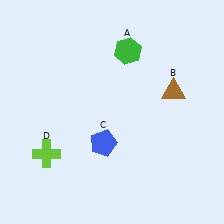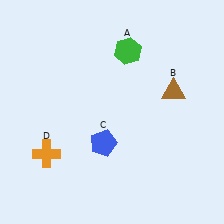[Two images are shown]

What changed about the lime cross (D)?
In Image 1, D is lime. In Image 2, it changed to orange.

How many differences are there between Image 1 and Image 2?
There is 1 difference between the two images.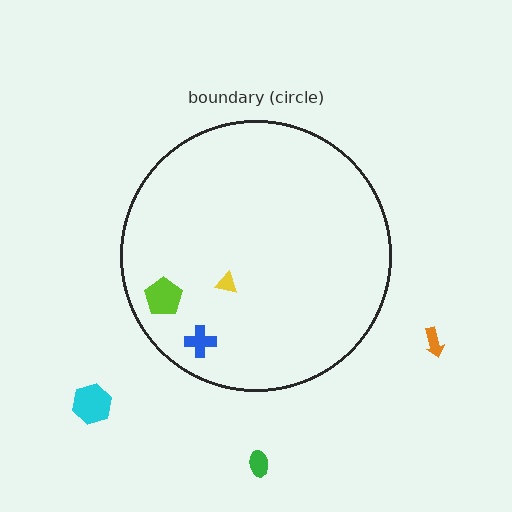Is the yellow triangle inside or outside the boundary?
Inside.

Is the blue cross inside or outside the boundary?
Inside.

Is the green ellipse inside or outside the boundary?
Outside.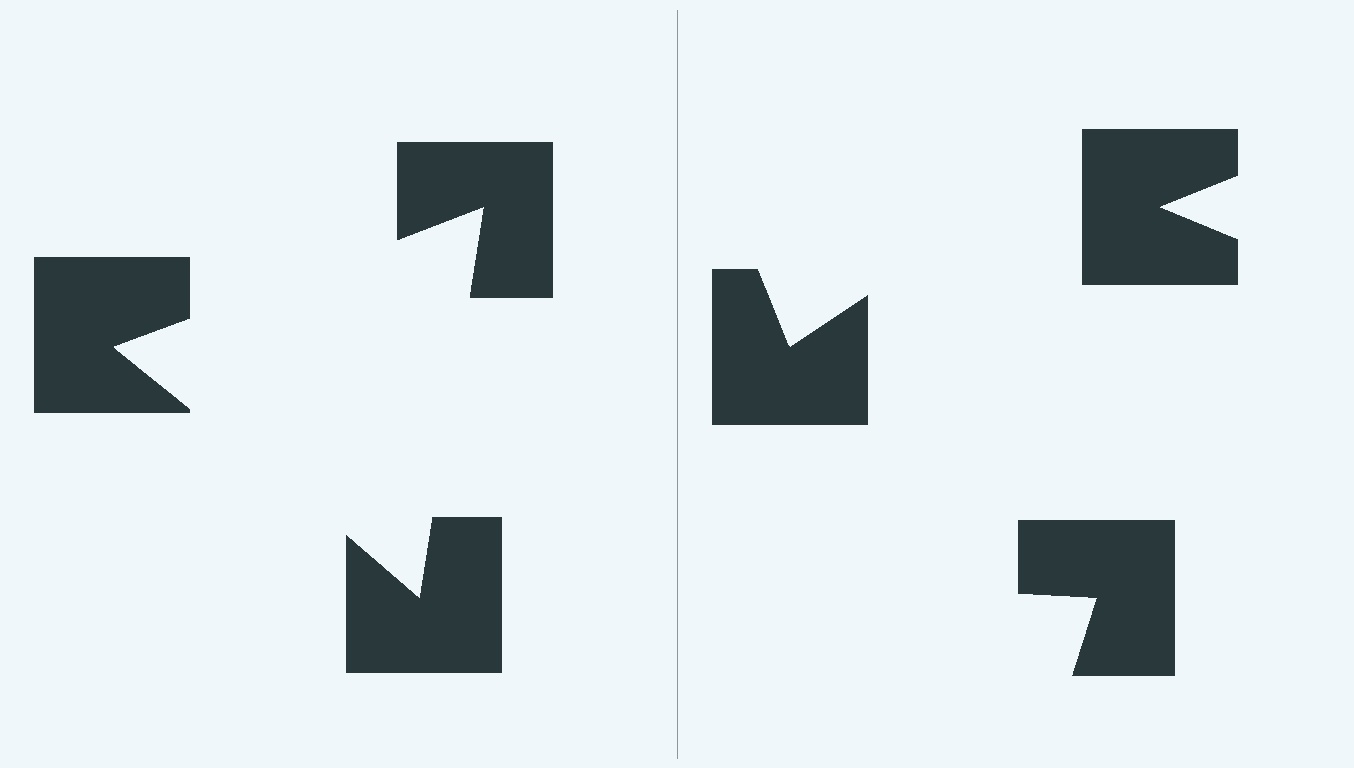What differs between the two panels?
The notched squares are positioned identically on both sides; only the wedge orientations differ. On the left they align to a triangle; on the right they are misaligned.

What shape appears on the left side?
An illusory triangle.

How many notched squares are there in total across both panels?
6 — 3 on each side.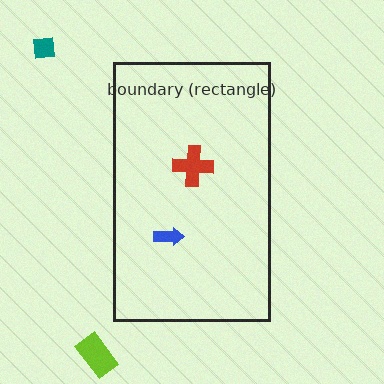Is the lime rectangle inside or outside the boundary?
Outside.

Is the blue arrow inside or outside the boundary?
Inside.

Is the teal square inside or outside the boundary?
Outside.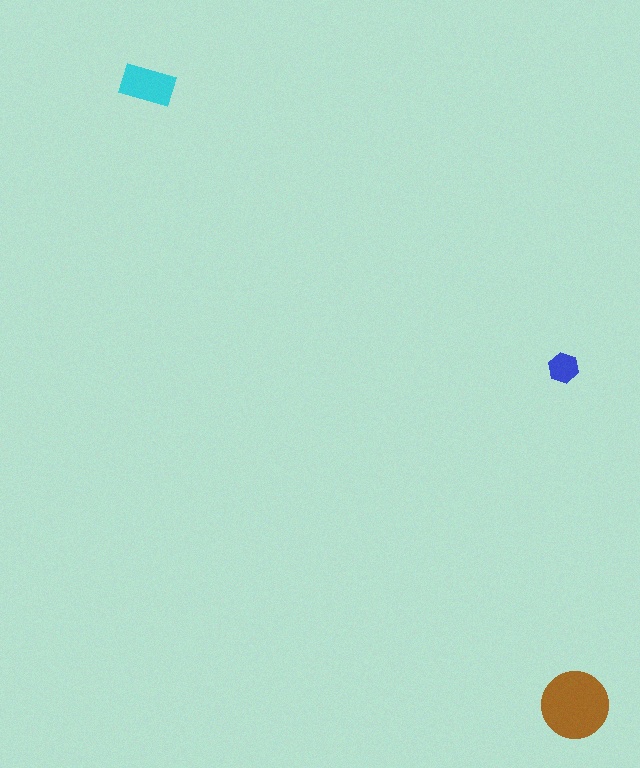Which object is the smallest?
The blue hexagon.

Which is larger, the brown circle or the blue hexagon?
The brown circle.